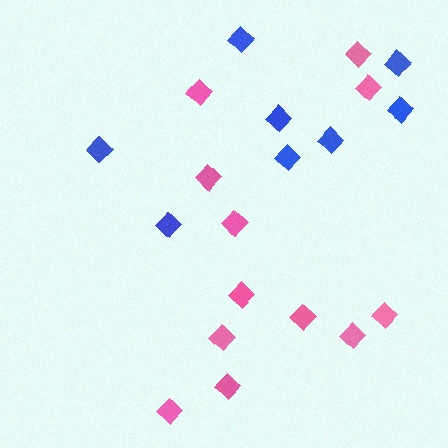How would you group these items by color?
There are 2 groups: one group of blue diamonds (8) and one group of pink diamonds (12).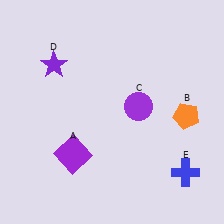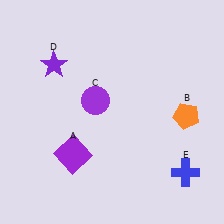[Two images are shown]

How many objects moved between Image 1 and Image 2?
1 object moved between the two images.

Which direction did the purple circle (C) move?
The purple circle (C) moved left.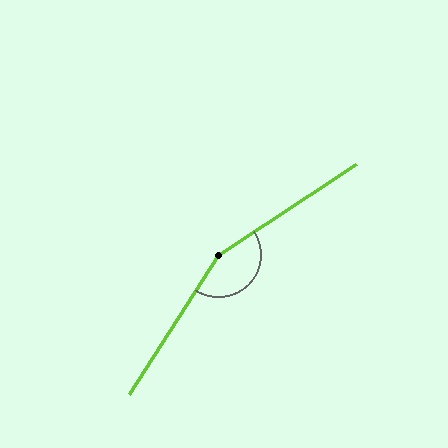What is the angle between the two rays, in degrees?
Approximately 156 degrees.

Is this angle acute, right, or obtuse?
It is obtuse.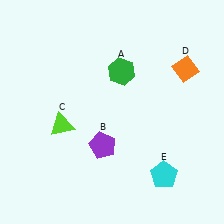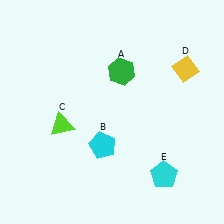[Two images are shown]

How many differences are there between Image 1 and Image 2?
There are 2 differences between the two images.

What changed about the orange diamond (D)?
In Image 1, D is orange. In Image 2, it changed to yellow.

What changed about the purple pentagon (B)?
In Image 1, B is purple. In Image 2, it changed to cyan.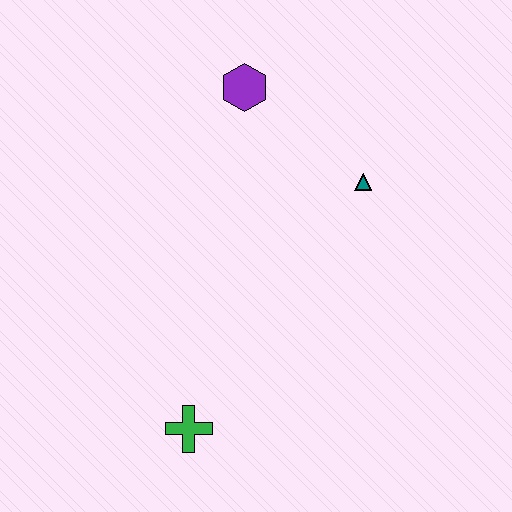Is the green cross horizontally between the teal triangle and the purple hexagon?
No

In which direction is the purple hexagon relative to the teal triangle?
The purple hexagon is to the left of the teal triangle.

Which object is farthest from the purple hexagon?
The green cross is farthest from the purple hexagon.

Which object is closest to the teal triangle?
The purple hexagon is closest to the teal triangle.